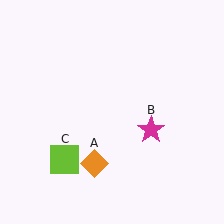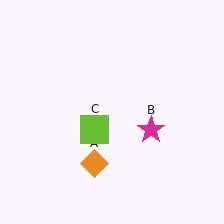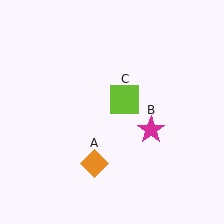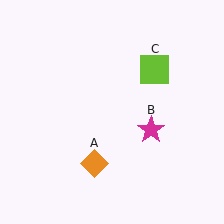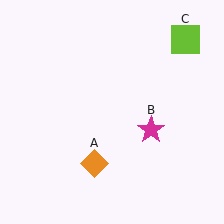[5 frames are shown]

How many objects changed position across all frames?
1 object changed position: lime square (object C).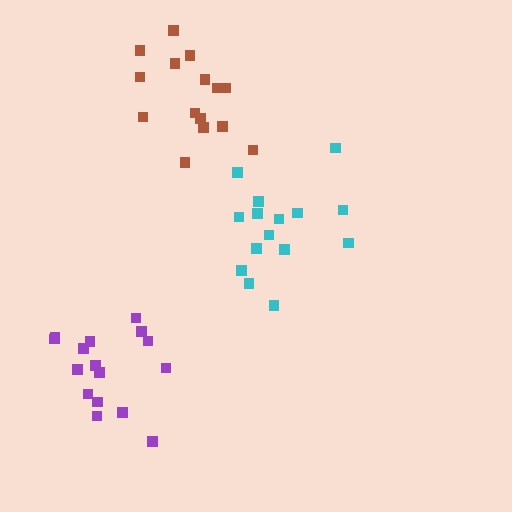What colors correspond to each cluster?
The clusters are colored: brown, cyan, purple.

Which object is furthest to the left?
The purple cluster is leftmost.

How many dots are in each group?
Group 1: 15 dots, Group 2: 15 dots, Group 3: 16 dots (46 total).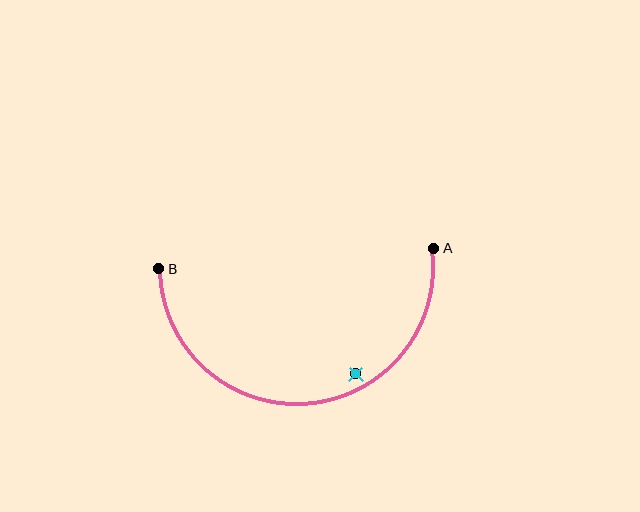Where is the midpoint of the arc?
The arc midpoint is the point on the curve farthest from the straight line joining A and B. It sits below that line.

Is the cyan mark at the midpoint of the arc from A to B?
No — the cyan mark does not lie on the arc at all. It sits slightly inside the curve.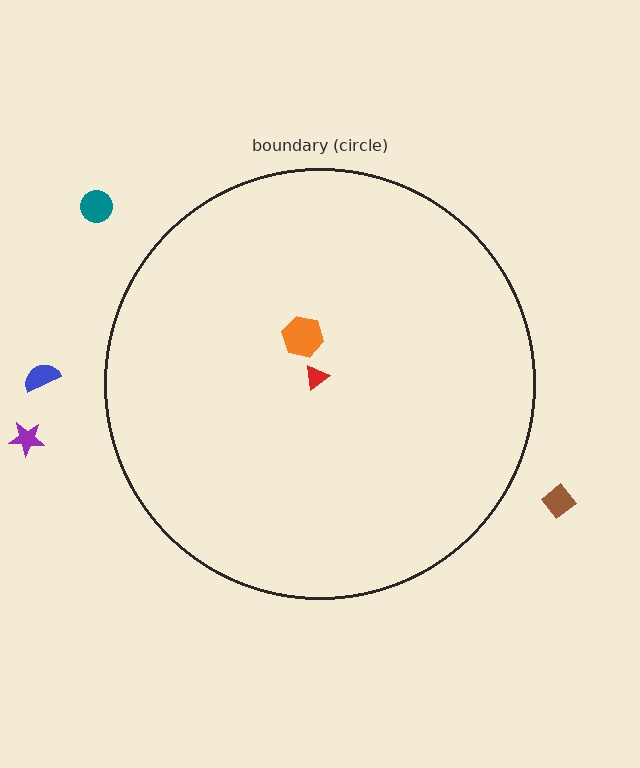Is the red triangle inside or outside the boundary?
Inside.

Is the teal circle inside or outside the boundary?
Outside.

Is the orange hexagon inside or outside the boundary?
Inside.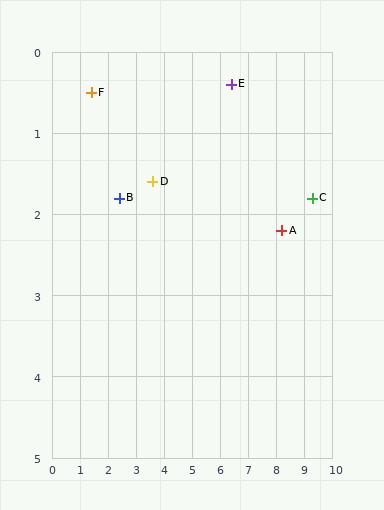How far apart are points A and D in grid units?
Points A and D are about 4.6 grid units apart.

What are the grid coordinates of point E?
Point E is at approximately (6.4, 0.4).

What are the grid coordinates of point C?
Point C is at approximately (9.3, 1.8).